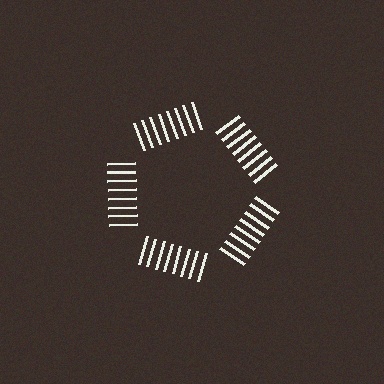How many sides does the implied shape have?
5 sides — the line-ends trace a pentagon.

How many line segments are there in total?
40 — 8 along each of the 5 edges.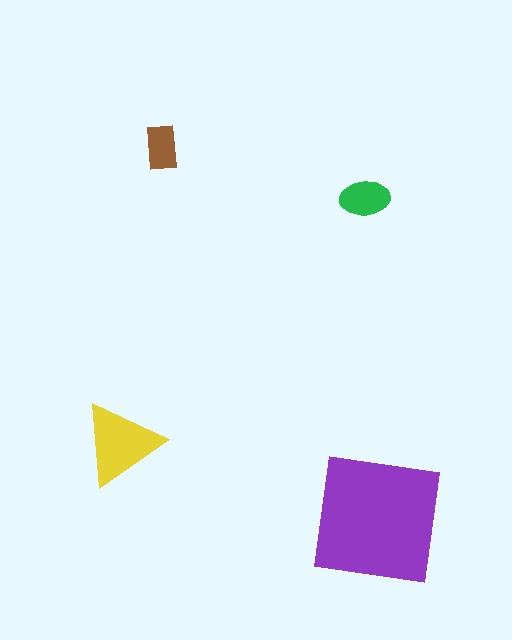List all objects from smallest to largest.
The brown rectangle, the green ellipse, the yellow triangle, the purple square.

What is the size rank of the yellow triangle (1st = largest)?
2nd.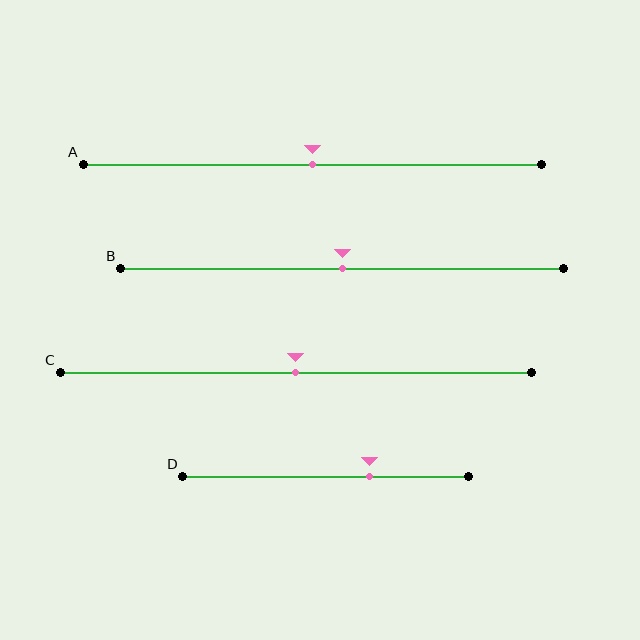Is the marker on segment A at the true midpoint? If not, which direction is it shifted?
Yes, the marker on segment A is at the true midpoint.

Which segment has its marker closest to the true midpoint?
Segment A has its marker closest to the true midpoint.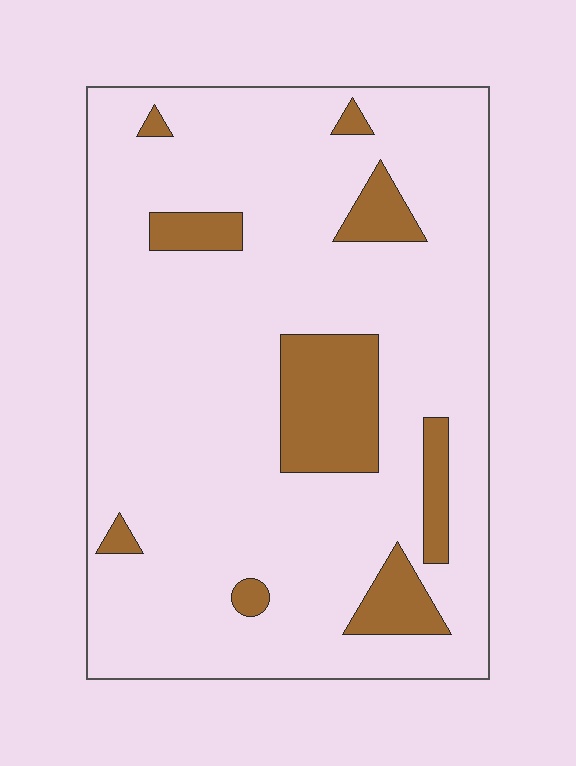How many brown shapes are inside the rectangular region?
9.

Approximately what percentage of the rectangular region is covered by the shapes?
Approximately 15%.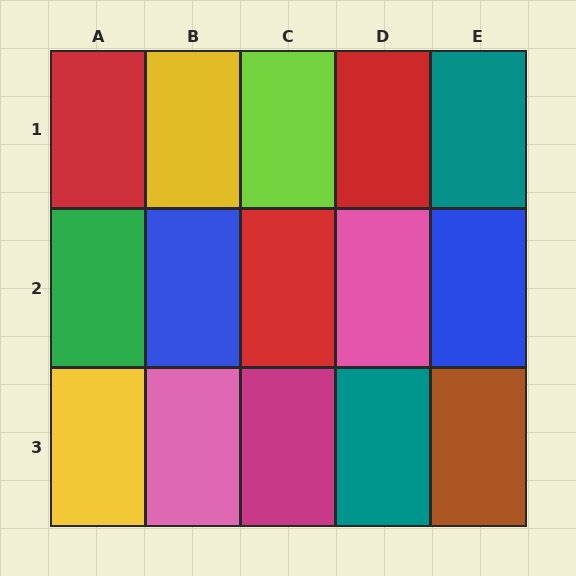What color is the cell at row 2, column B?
Blue.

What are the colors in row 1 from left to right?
Red, yellow, lime, red, teal.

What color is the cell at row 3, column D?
Teal.